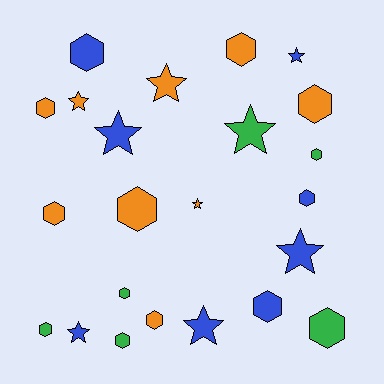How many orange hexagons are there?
There are 6 orange hexagons.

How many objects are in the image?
There are 23 objects.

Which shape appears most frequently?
Hexagon, with 14 objects.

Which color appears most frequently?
Orange, with 9 objects.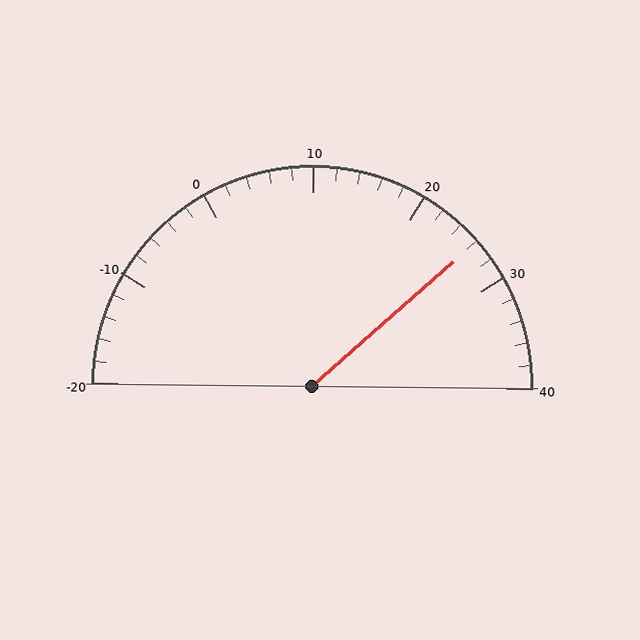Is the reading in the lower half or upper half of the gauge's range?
The reading is in the upper half of the range (-20 to 40).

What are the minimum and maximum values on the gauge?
The gauge ranges from -20 to 40.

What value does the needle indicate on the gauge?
The needle indicates approximately 26.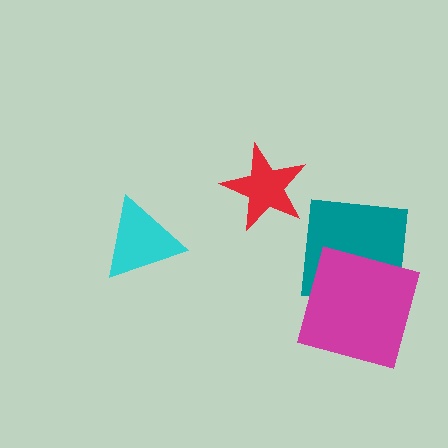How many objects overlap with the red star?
0 objects overlap with the red star.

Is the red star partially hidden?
No, no other shape covers it.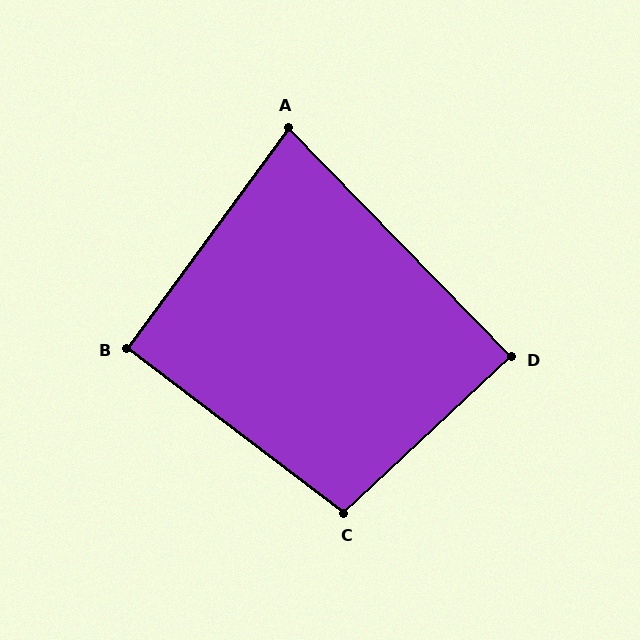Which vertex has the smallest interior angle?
A, at approximately 80 degrees.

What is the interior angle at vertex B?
Approximately 91 degrees (approximately right).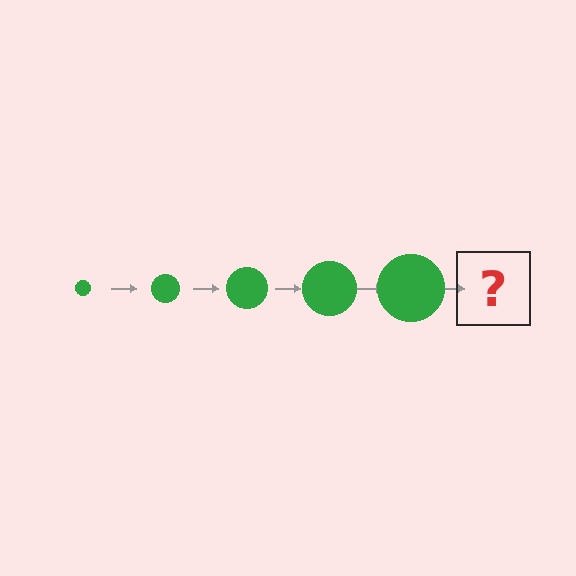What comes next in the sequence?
The next element should be a green circle, larger than the previous one.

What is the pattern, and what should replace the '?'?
The pattern is that the circle gets progressively larger each step. The '?' should be a green circle, larger than the previous one.